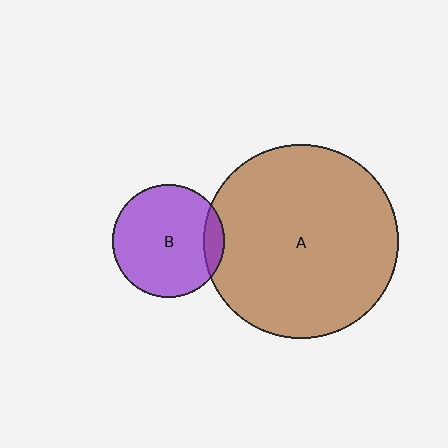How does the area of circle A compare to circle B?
Approximately 3.0 times.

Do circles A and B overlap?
Yes.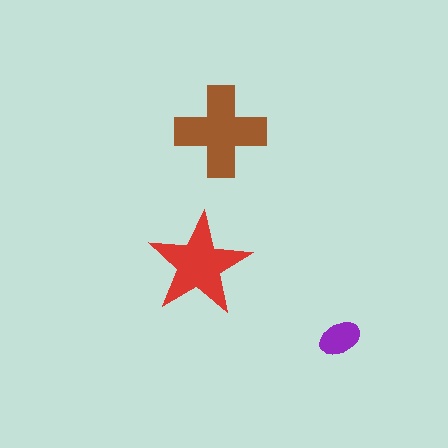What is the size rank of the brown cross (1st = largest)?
1st.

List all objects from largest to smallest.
The brown cross, the red star, the purple ellipse.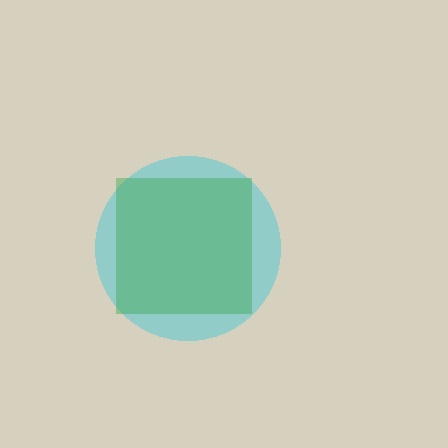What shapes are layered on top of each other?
The layered shapes are: a cyan circle, a green square.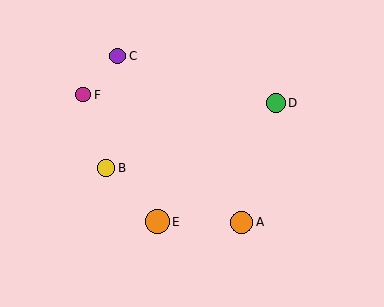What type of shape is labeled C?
Shape C is a purple circle.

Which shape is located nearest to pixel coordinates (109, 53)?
The purple circle (labeled C) at (118, 56) is nearest to that location.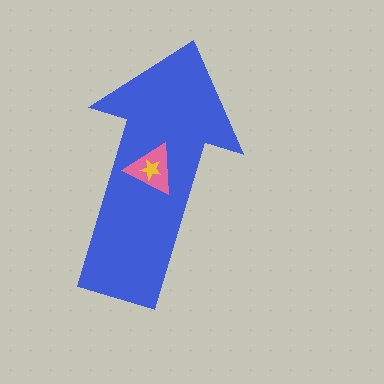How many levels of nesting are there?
3.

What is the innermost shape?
The yellow star.